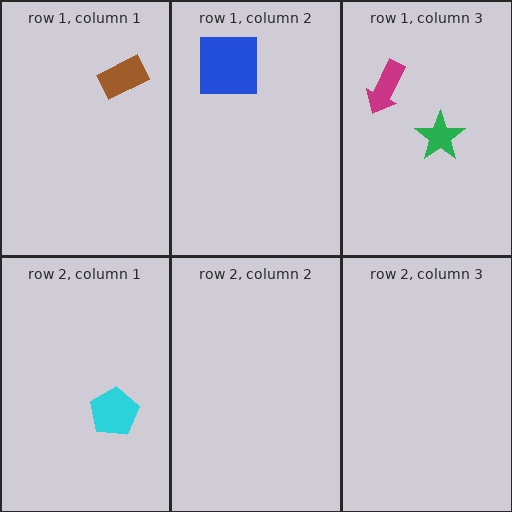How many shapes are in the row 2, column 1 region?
1.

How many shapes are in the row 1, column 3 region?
2.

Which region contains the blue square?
The row 1, column 2 region.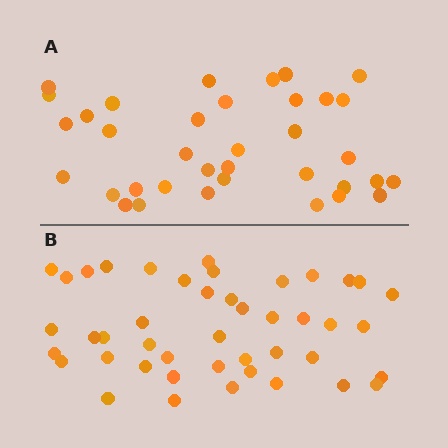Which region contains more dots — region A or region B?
Region B (the bottom region) has more dots.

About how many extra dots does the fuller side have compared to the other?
Region B has roughly 8 or so more dots than region A.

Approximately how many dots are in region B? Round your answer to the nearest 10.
About 40 dots. (The exact count is 44, which rounds to 40.)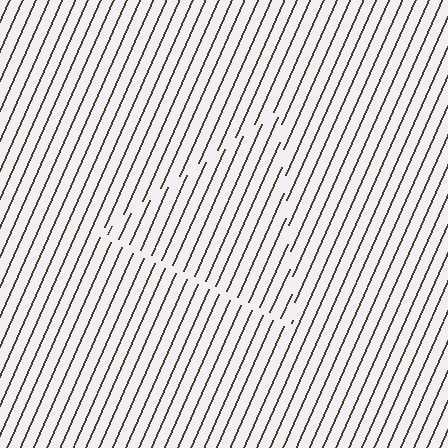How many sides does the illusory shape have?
3 sides — the line-ends trace a triangle.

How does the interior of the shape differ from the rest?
The interior of the shape contains the same grating, shifted by half a period — the contour is defined by the phase discontinuity where line-ends from the inner and outer gratings abut.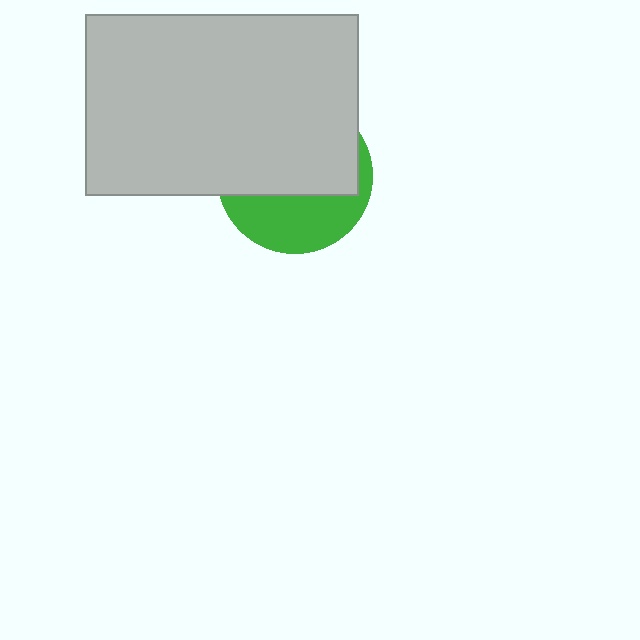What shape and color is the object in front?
The object in front is a light gray rectangle.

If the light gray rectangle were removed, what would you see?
You would see the complete green circle.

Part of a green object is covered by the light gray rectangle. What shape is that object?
It is a circle.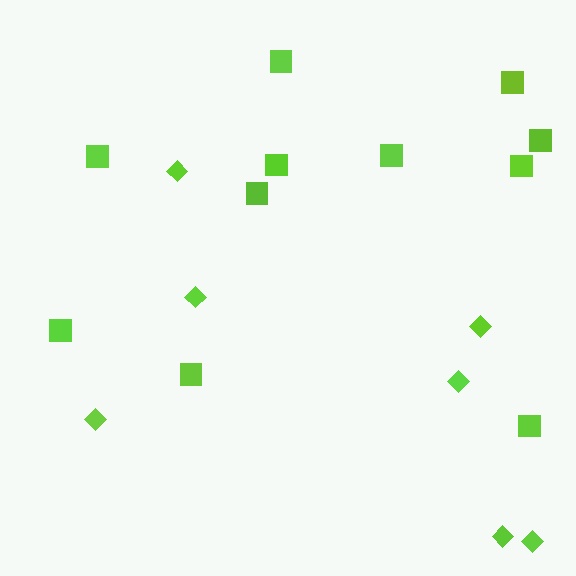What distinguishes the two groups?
There are 2 groups: one group of diamonds (7) and one group of squares (11).